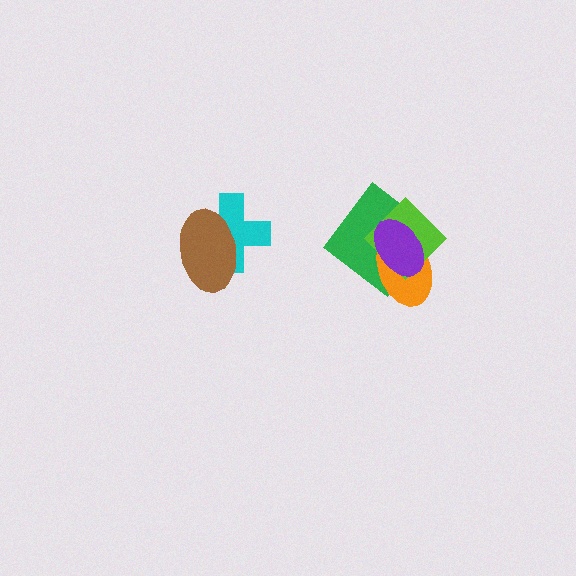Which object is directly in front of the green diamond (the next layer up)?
The orange ellipse is directly in front of the green diamond.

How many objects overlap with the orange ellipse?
3 objects overlap with the orange ellipse.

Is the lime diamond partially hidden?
Yes, it is partially covered by another shape.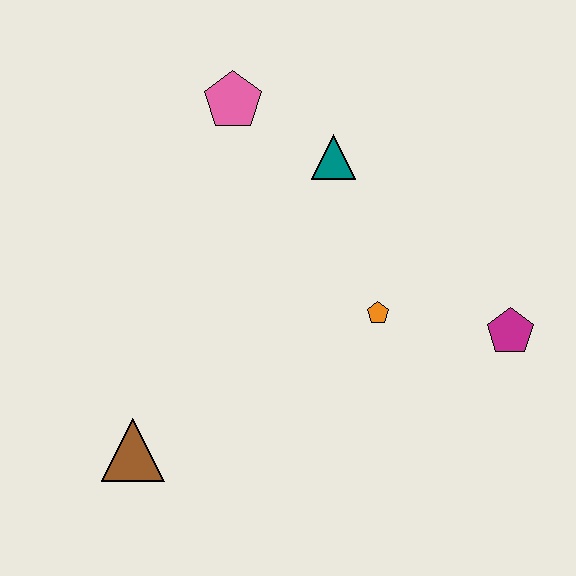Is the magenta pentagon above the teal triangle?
No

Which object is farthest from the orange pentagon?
The brown triangle is farthest from the orange pentagon.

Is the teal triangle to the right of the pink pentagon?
Yes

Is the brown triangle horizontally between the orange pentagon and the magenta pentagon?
No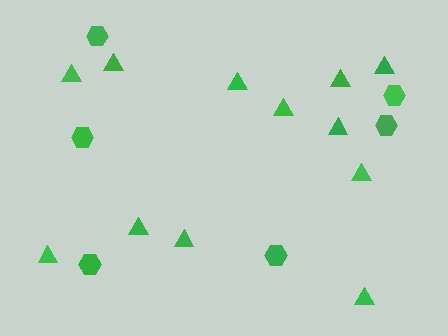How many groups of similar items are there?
There are 2 groups: one group of triangles (12) and one group of hexagons (6).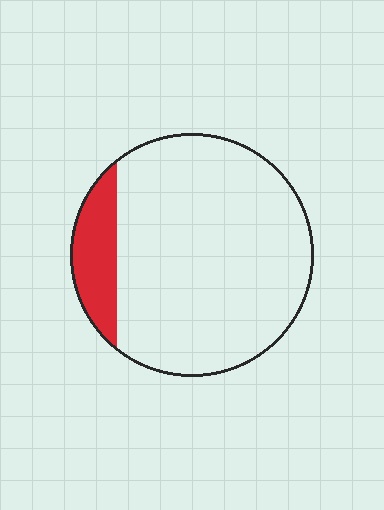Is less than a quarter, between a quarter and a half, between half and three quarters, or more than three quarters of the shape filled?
Less than a quarter.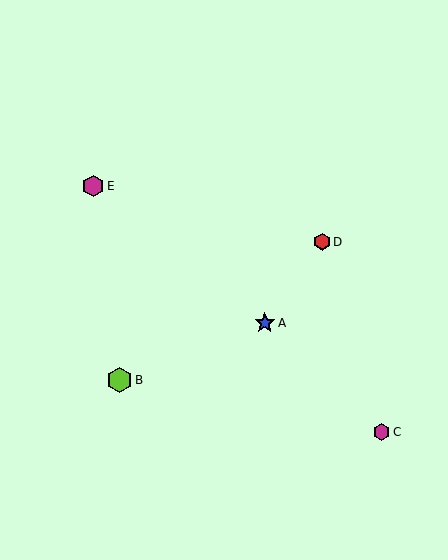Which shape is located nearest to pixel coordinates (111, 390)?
The lime hexagon (labeled B) at (120, 380) is nearest to that location.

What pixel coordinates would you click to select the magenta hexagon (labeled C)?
Click at (381, 432) to select the magenta hexagon C.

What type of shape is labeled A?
Shape A is a blue star.